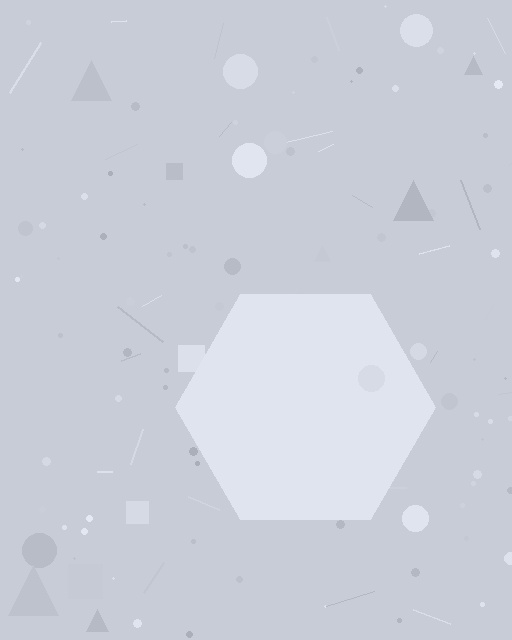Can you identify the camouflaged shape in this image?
The camouflaged shape is a hexagon.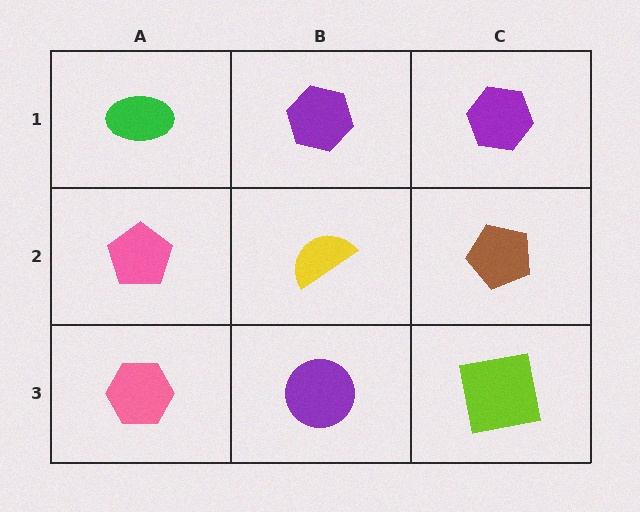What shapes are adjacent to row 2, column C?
A purple hexagon (row 1, column C), a lime square (row 3, column C), a yellow semicircle (row 2, column B).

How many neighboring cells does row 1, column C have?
2.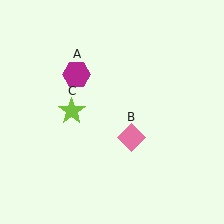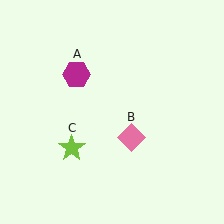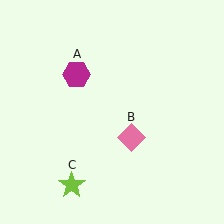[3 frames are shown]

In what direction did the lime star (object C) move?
The lime star (object C) moved down.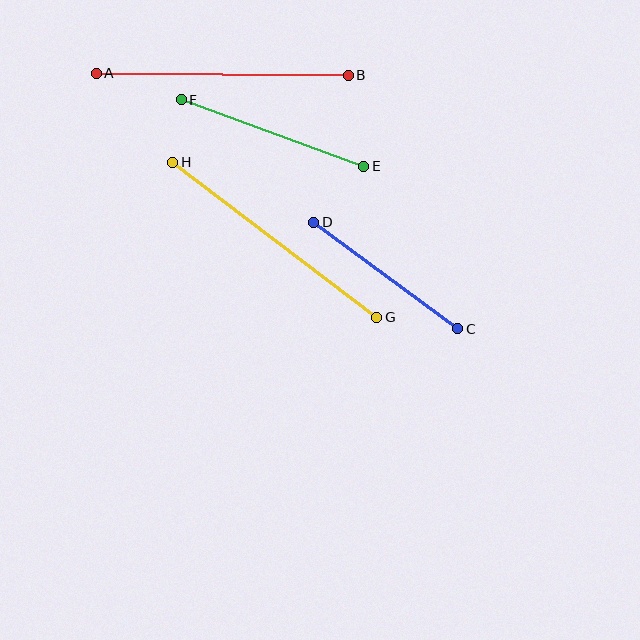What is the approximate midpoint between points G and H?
The midpoint is at approximately (275, 240) pixels.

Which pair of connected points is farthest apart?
Points G and H are farthest apart.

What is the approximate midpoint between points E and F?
The midpoint is at approximately (273, 133) pixels.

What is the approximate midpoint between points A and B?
The midpoint is at approximately (222, 74) pixels.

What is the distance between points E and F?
The distance is approximately 194 pixels.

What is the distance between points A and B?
The distance is approximately 252 pixels.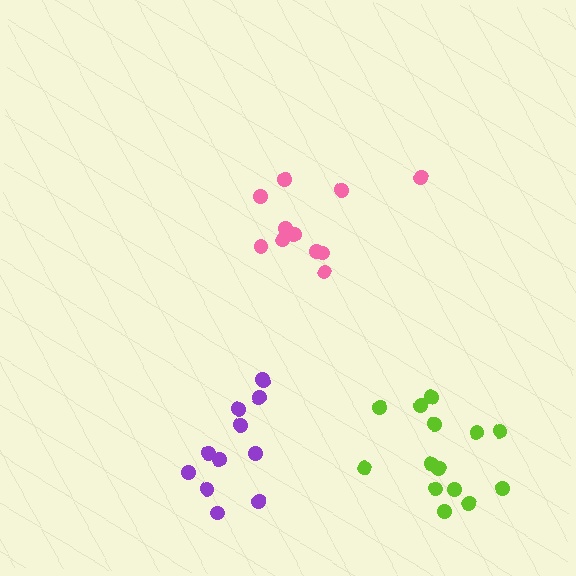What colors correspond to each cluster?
The clusters are colored: purple, pink, lime.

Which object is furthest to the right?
The lime cluster is rightmost.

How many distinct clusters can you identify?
There are 3 distinct clusters.